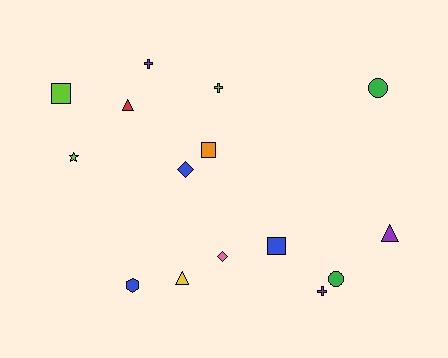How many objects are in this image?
There are 15 objects.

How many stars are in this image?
There is 1 star.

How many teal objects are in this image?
There are no teal objects.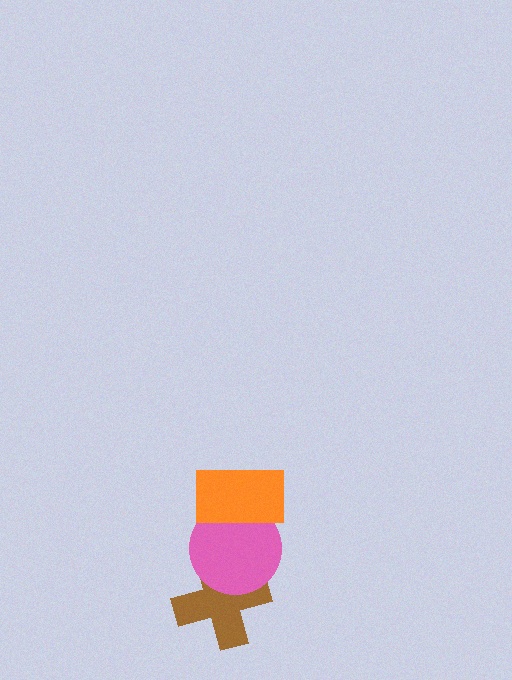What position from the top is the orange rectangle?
The orange rectangle is 1st from the top.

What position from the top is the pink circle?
The pink circle is 2nd from the top.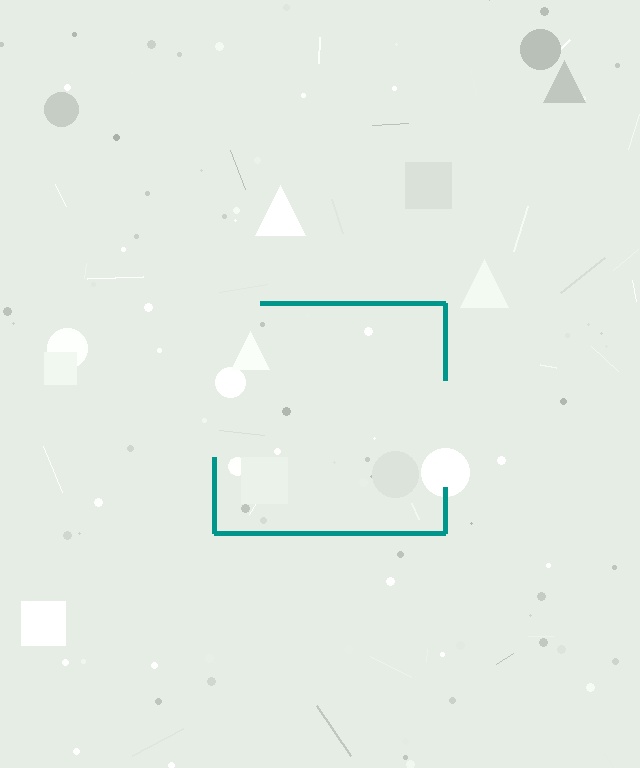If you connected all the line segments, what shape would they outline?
They would outline a square.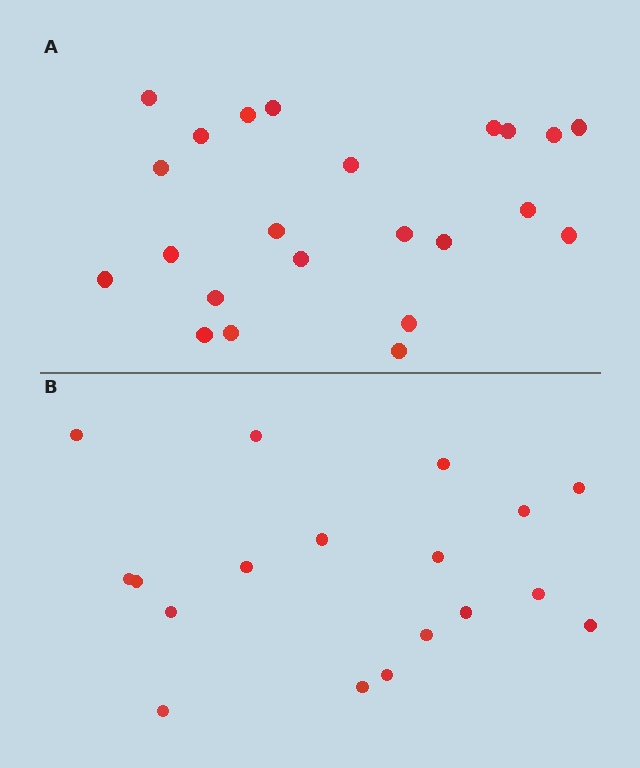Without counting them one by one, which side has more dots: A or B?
Region A (the top region) has more dots.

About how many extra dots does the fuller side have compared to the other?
Region A has about 5 more dots than region B.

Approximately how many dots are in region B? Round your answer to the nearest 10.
About 20 dots. (The exact count is 18, which rounds to 20.)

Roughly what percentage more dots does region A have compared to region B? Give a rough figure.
About 30% more.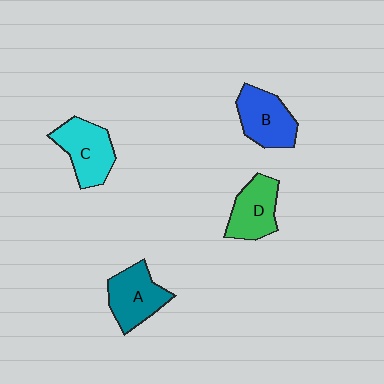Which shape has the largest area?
Shape C (cyan).